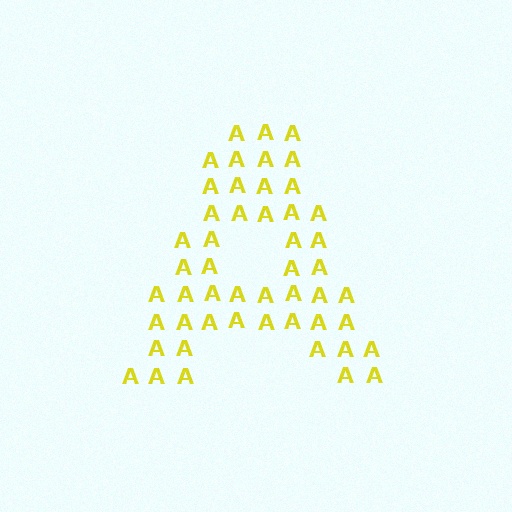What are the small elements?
The small elements are letter A's.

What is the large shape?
The large shape is the letter A.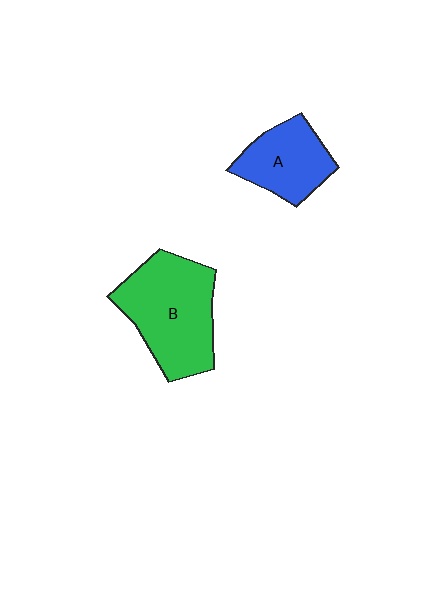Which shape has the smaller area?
Shape A (blue).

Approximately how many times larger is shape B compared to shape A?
Approximately 1.6 times.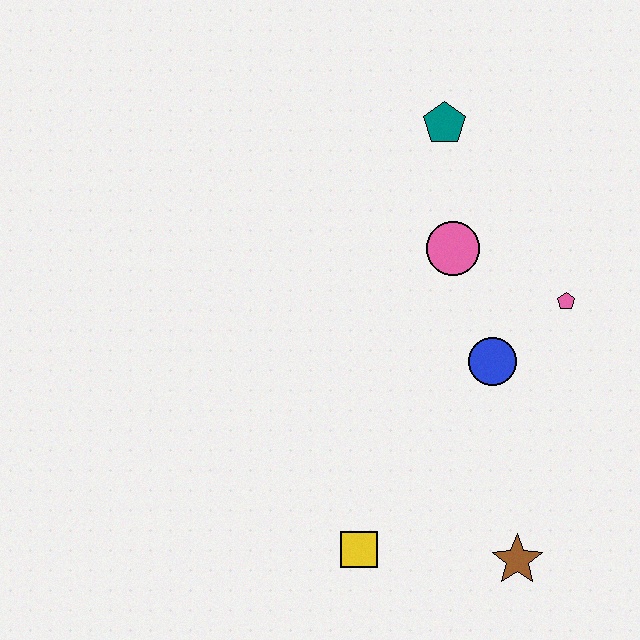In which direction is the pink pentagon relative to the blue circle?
The pink pentagon is to the right of the blue circle.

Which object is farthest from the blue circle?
The teal pentagon is farthest from the blue circle.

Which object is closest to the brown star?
The yellow square is closest to the brown star.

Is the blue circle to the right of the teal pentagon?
Yes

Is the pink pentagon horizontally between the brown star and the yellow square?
No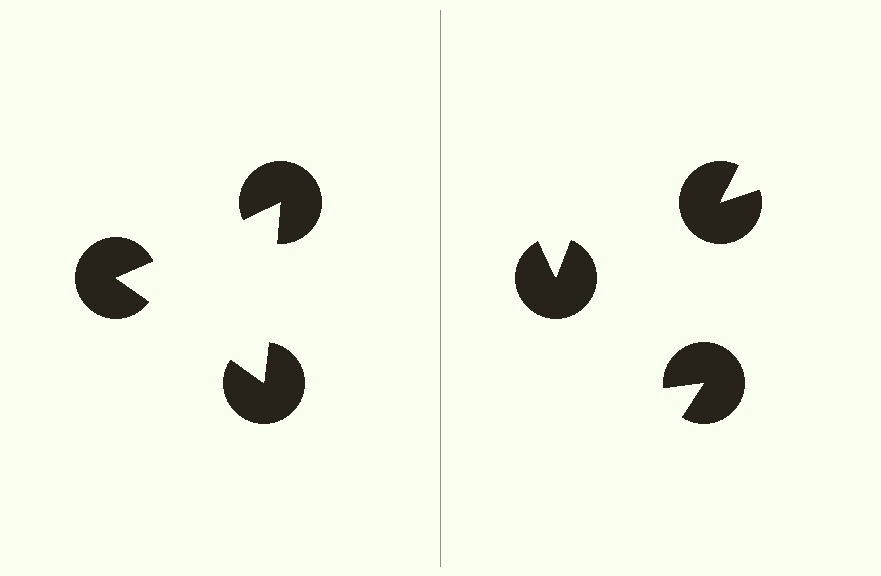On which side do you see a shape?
An illusory triangle appears on the left side. On the right side the wedge cuts are rotated, so no coherent shape forms.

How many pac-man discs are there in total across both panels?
6 — 3 on each side.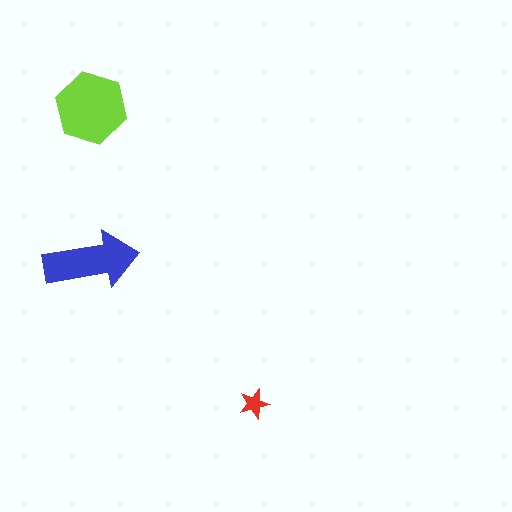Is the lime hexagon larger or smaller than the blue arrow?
Larger.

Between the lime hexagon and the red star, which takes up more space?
The lime hexagon.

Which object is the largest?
The lime hexagon.